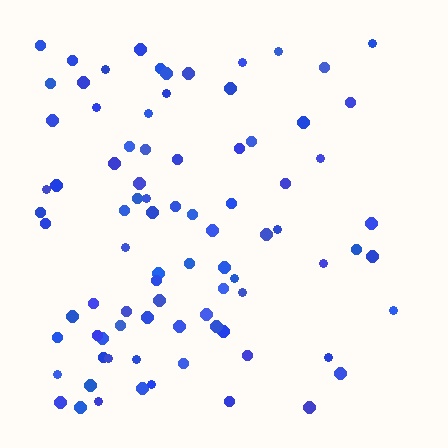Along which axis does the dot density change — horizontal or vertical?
Horizontal.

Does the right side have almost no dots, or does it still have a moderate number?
Still a moderate number, just noticeably fewer than the left.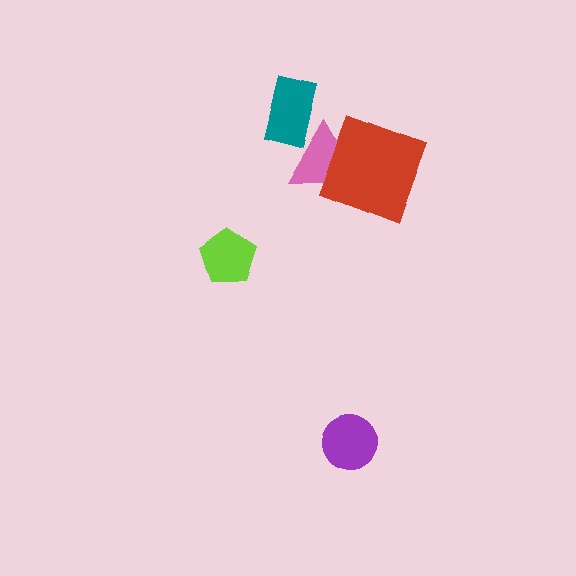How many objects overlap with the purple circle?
0 objects overlap with the purple circle.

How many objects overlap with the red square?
1 object overlaps with the red square.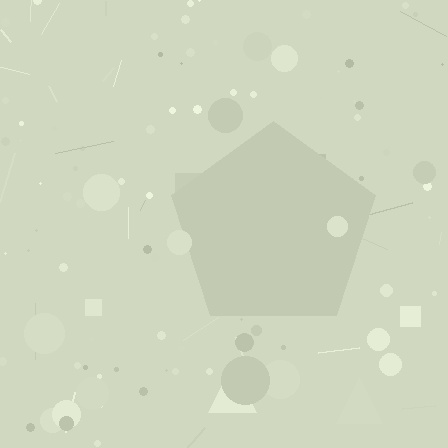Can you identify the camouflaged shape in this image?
The camouflaged shape is a pentagon.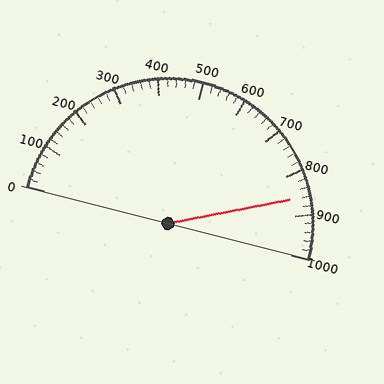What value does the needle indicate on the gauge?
The needle indicates approximately 860.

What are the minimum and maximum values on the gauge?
The gauge ranges from 0 to 1000.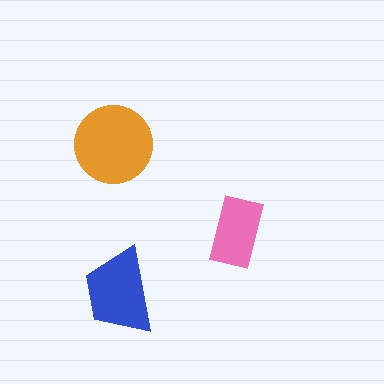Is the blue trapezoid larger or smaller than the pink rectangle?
Larger.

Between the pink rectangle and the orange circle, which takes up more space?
The orange circle.